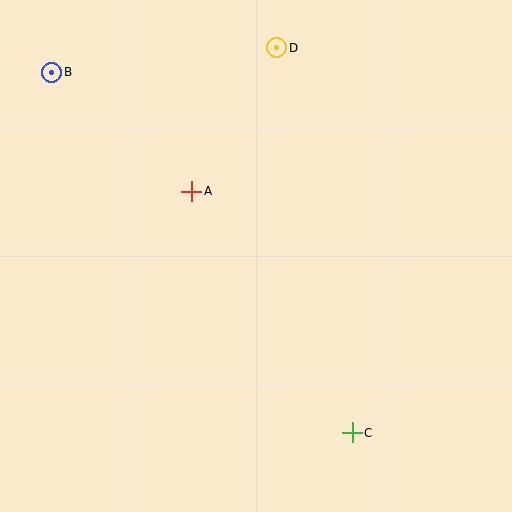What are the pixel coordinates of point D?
Point D is at (277, 48).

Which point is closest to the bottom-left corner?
Point C is closest to the bottom-left corner.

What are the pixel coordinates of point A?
Point A is at (191, 191).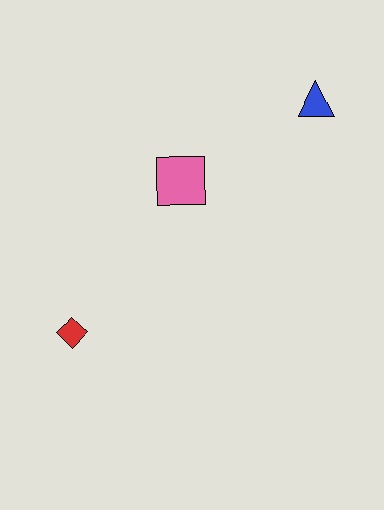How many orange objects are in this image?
There are no orange objects.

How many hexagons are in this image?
There are no hexagons.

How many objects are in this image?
There are 3 objects.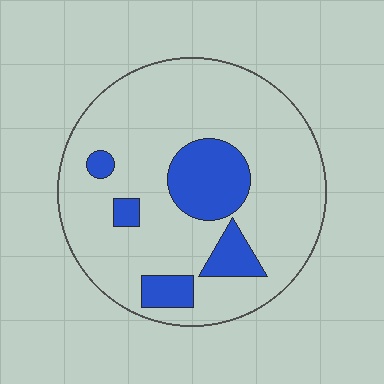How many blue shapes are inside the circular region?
5.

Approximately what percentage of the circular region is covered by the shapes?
Approximately 20%.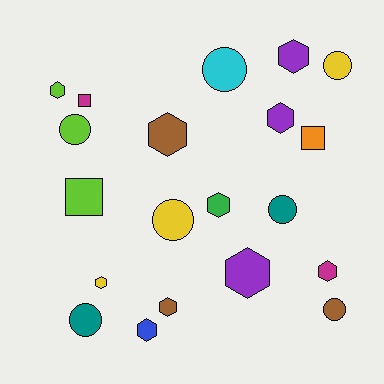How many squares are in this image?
There are 3 squares.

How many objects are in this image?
There are 20 objects.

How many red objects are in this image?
There are no red objects.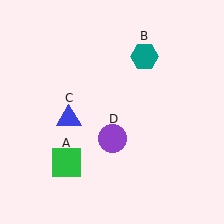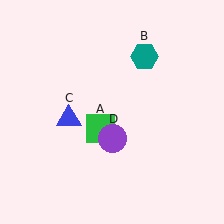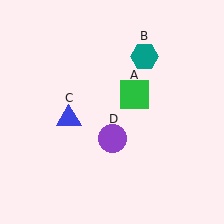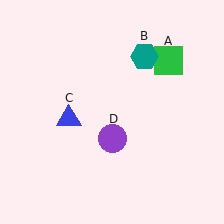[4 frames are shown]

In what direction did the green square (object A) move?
The green square (object A) moved up and to the right.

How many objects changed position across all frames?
1 object changed position: green square (object A).